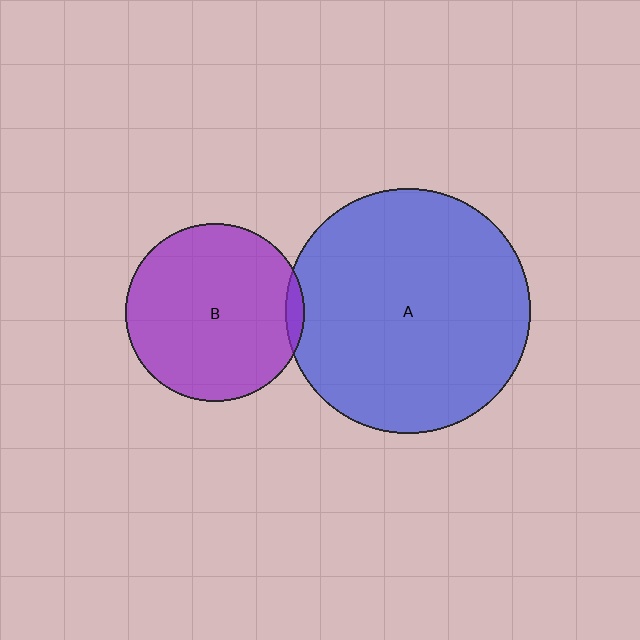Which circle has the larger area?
Circle A (blue).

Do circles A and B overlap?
Yes.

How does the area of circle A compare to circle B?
Approximately 1.9 times.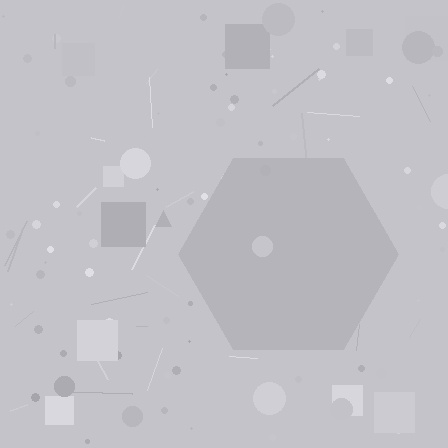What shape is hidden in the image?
A hexagon is hidden in the image.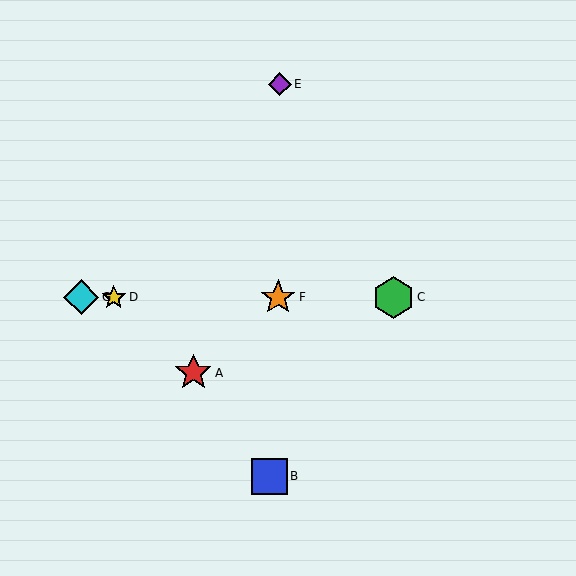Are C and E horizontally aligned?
No, C is at y≈297 and E is at y≈84.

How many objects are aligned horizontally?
4 objects (C, D, F, G) are aligned horizontally.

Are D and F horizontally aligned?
Yes, both are at y≈297.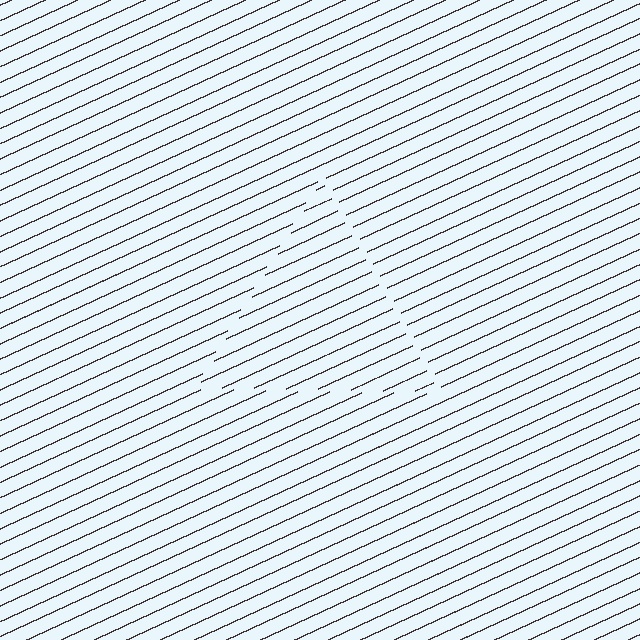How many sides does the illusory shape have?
3 sides — the line-ends trace a triangle.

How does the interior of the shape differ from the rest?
The interior of the shape contains the same grating, shifted by half a period — the contour is defined by the phase discontinuity where line-ends from the inner and outer gratings abut.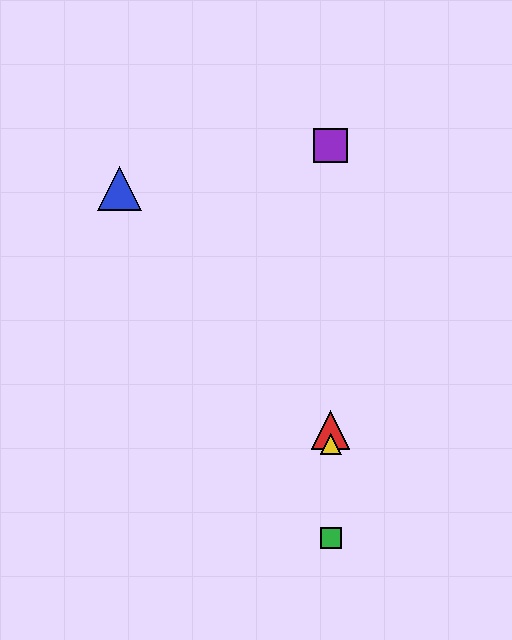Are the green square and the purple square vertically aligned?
Yes, both are at x≈331.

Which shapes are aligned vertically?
The red triangle, the green square, the yellow triangle, the purple square are aligned vertically.